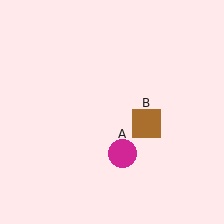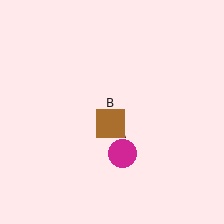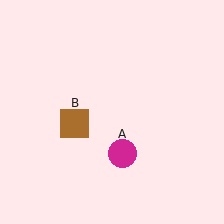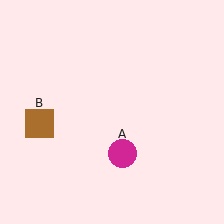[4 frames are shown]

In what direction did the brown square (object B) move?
The brown square (object B) moved left.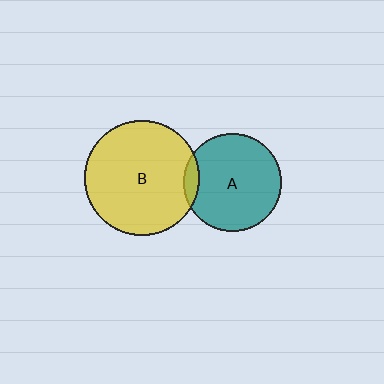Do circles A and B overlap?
Yes.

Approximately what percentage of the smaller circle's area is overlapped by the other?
Approximately 10%.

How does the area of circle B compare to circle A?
Approximately 1.4 times.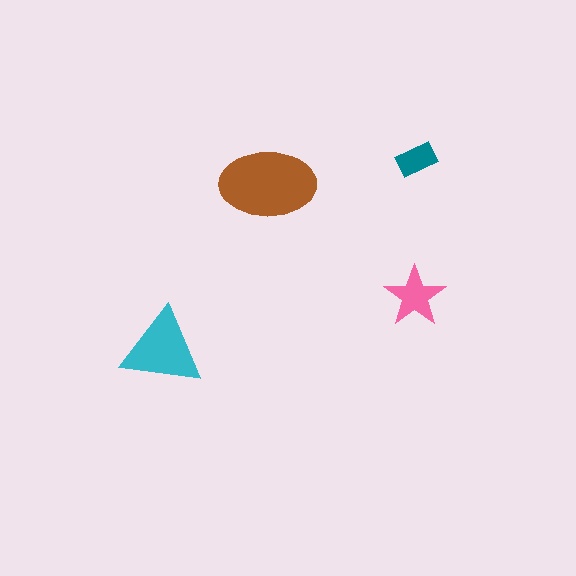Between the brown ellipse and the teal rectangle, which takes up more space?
The brown ellipse.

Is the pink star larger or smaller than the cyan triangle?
Smaller.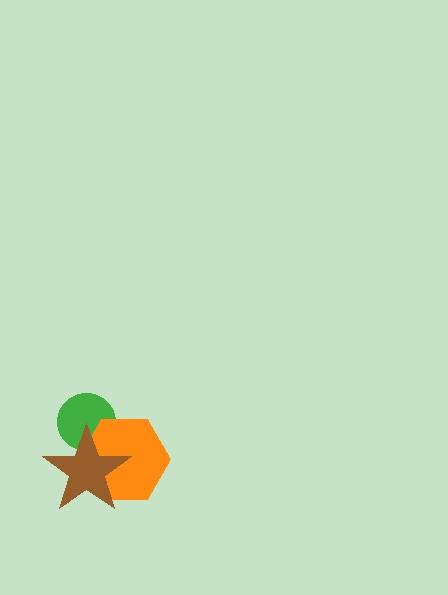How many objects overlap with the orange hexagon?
2 objects overlap with the orange hexagon.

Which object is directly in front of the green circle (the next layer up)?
The orange hexagon is directly in front of the green circle.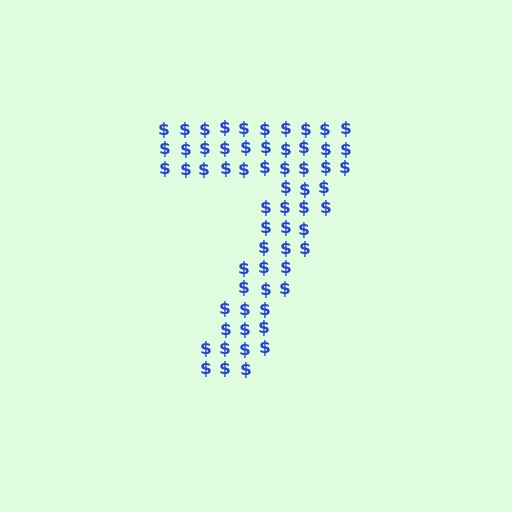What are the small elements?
The small elements are dollar signs.